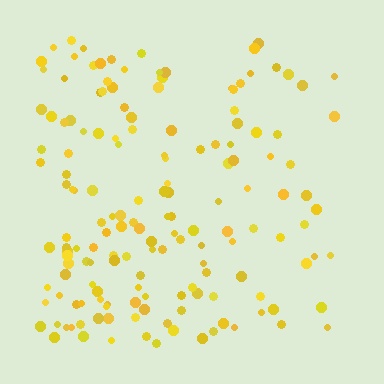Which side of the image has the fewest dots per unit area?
The right.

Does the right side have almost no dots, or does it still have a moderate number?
Still a moderate number, just noticeably fewer than the left.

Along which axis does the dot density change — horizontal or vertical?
Horizontal.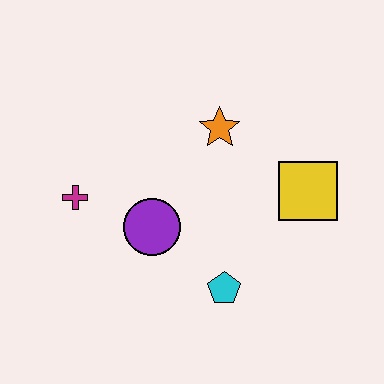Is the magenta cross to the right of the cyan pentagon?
No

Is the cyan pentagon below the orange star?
Yes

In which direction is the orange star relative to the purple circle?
The orange star is above the purple circle.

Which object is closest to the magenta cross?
The purple circle is closest to the magenta cross.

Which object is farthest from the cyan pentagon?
The magenta cross is farthest from the cyan pentagon.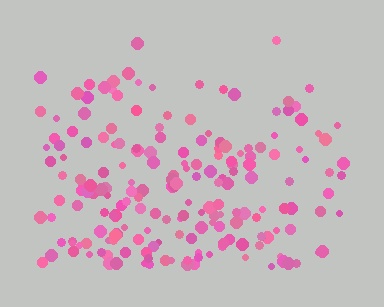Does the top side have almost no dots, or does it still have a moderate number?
Still a moderate number, just noticeably fewer than the bottom.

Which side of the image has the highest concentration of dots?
The bottom.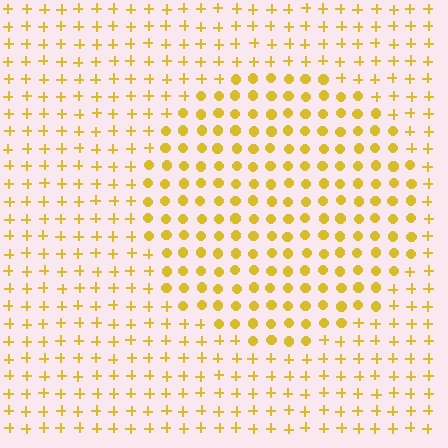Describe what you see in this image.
The image is filled with small yellow elements arranged in a uniform grid. A circle-shaped region contains circles, while the surrounding area contains plus signs. The boundary is defined purely by the change in element shape.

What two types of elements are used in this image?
The image uses circles inside the circle region and plus signs outside it.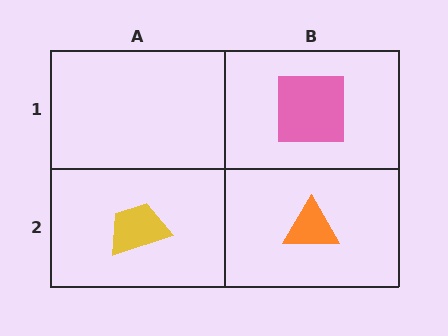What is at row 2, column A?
A yellow trapezoid.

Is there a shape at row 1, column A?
No, that cell is empty.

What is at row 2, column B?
An orange triangle.